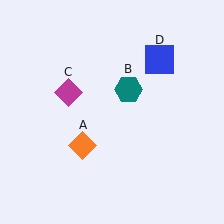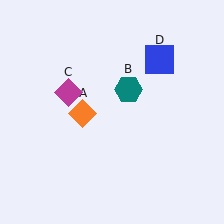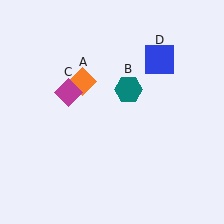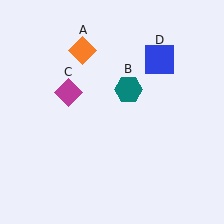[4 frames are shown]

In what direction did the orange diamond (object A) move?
The orange diamond (object A) moved up.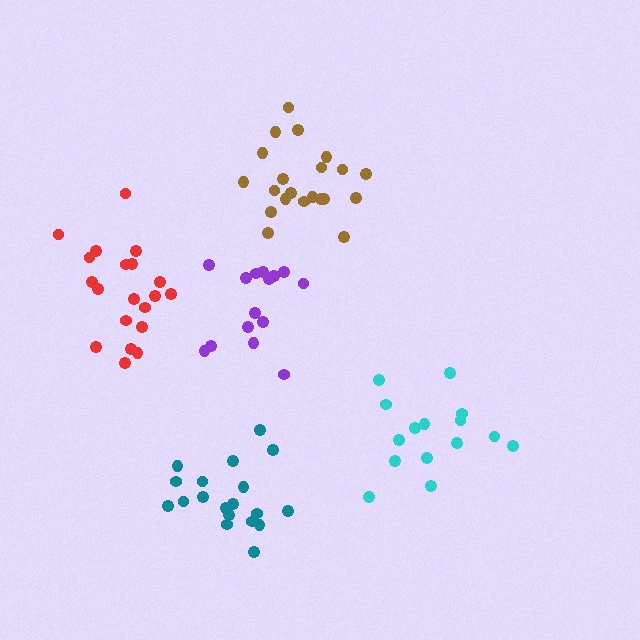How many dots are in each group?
Group 1: 20 dots, Group 2: 15 dots, Group 3: 21 dots, Group 4: 15 dots, Group 5: 19 dots (90 total).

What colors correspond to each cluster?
The clusters are colored: red, cyan, brown, purple, teal.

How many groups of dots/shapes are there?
There are 5 groups.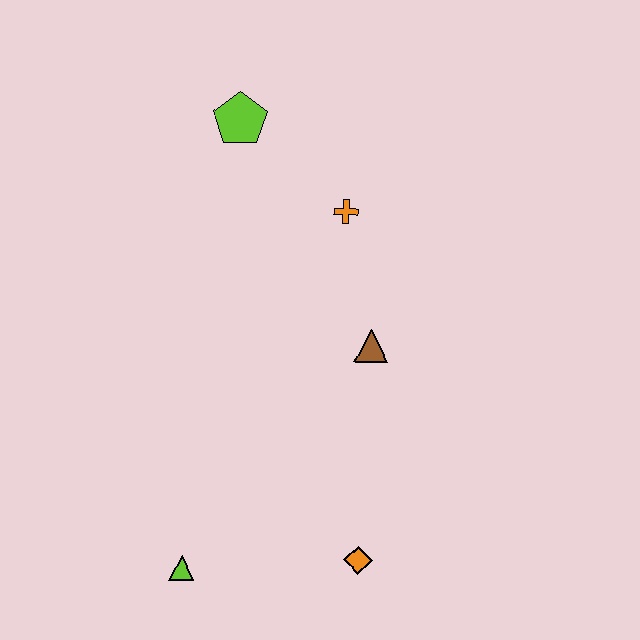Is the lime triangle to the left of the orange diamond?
Yes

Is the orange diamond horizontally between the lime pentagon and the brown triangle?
Yes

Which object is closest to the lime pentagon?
The orange cross is closest to the lime pentagon.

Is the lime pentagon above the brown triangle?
Yes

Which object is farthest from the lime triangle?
The lime pentagon is farthest from the lime triangle.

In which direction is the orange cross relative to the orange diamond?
The orange cross is above the orange diamond.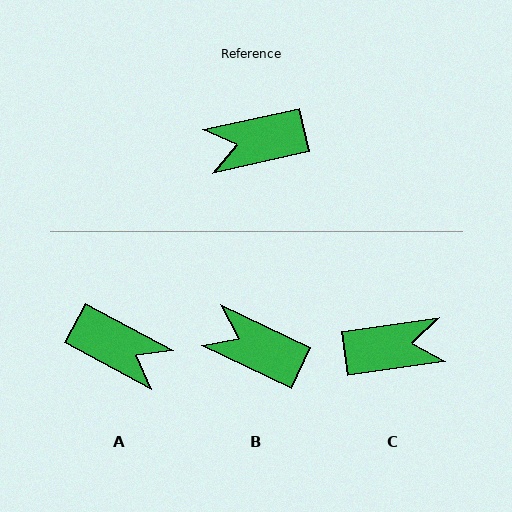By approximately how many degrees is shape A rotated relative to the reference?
Approximately 139 degrees counter-clockwise.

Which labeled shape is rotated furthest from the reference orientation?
C, about 176 degrees away.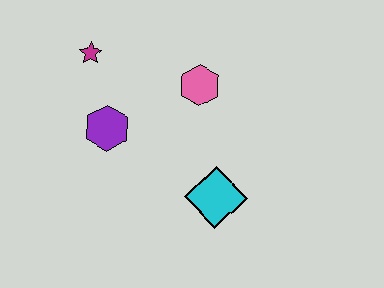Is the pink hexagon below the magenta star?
Yes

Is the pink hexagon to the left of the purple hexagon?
No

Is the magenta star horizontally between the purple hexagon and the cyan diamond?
No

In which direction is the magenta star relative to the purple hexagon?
The magenta star is above the purple hexagon.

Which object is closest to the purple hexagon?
The magenta star is closest to the purple hexagon.